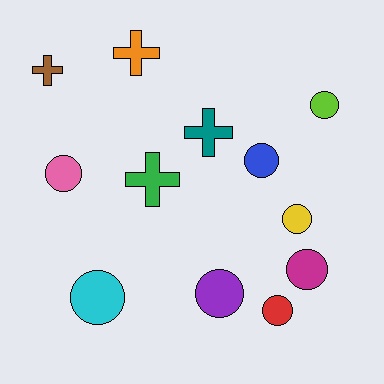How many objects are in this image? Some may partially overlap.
There are 12 objects.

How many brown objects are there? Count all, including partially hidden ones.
There is 1 brown object.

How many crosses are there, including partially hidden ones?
There are 4 crosses.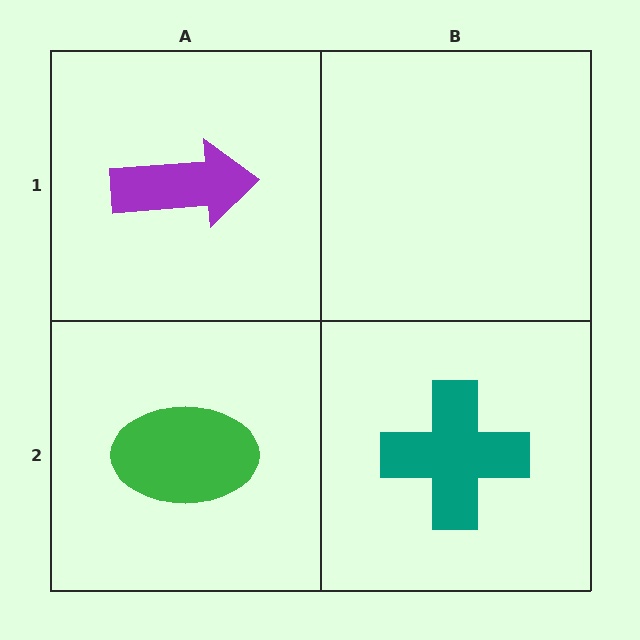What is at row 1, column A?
A purple arrow.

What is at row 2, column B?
A teal cross.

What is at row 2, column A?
A green ellipse.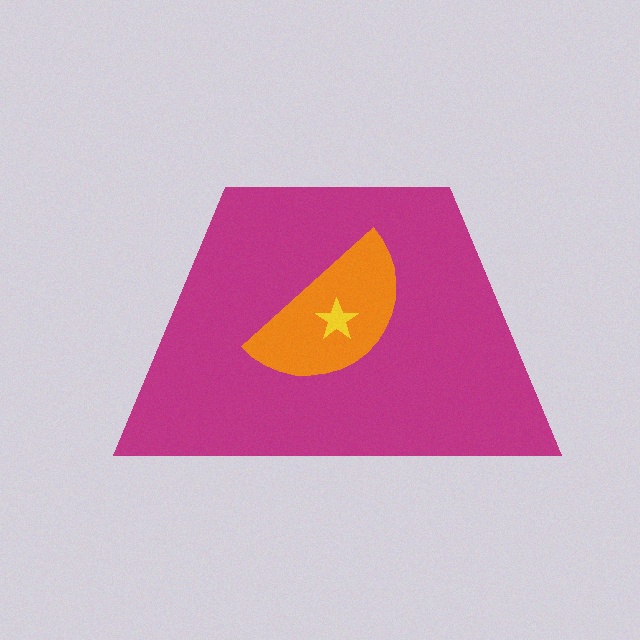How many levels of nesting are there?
3.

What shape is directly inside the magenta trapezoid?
The orange semicircle.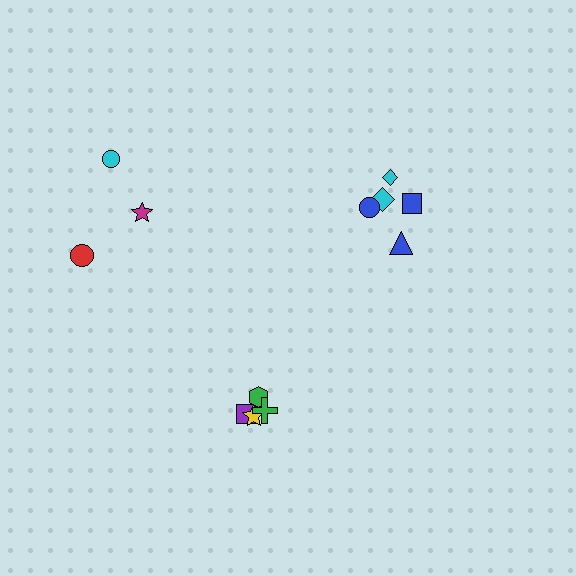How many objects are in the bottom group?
There are 4 objects.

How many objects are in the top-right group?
There are 5 objects.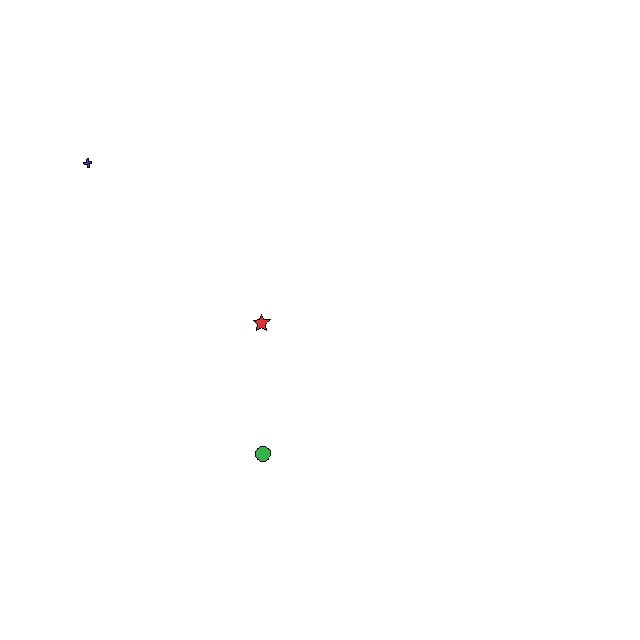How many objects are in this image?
There are 3 objects.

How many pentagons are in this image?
There are no pentagons.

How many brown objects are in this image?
There are no brown objects.